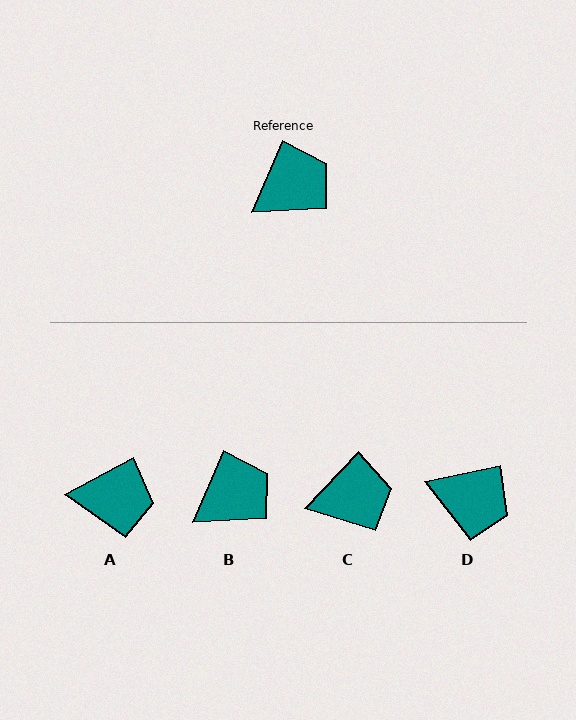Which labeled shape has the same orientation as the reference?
B.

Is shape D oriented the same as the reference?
No, it is off by about 55 degrees.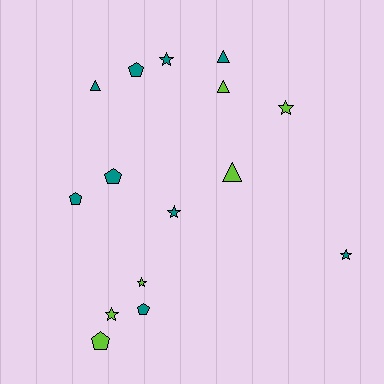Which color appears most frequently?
Teal, with 9 objects.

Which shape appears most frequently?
Star, with 6 objects.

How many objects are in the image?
There are 15 objects.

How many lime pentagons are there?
There is 1 lime pentagon.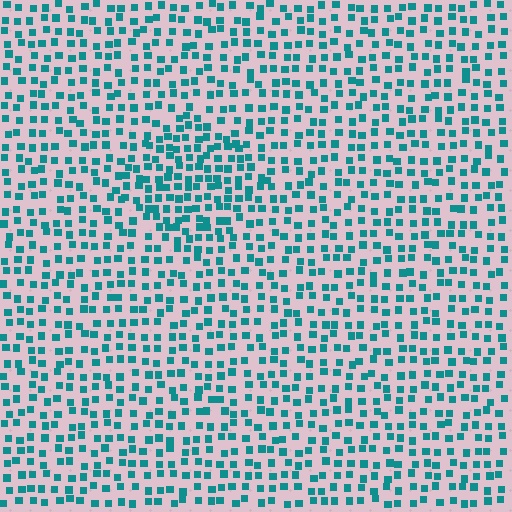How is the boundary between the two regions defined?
The boundary is defined by a change in element density (approximately 1.6x ratio). All elements are the same color, size, and shape.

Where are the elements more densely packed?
The elements are more densely packed inside the diamond boundary.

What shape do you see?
I see a diamond.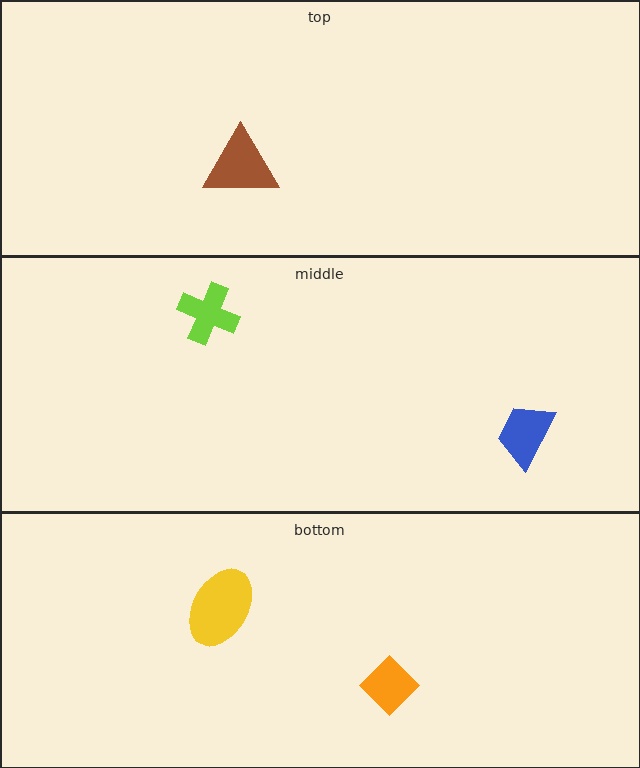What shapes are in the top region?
The brown triangle.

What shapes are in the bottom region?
The yellow ellipse, the orange diamond.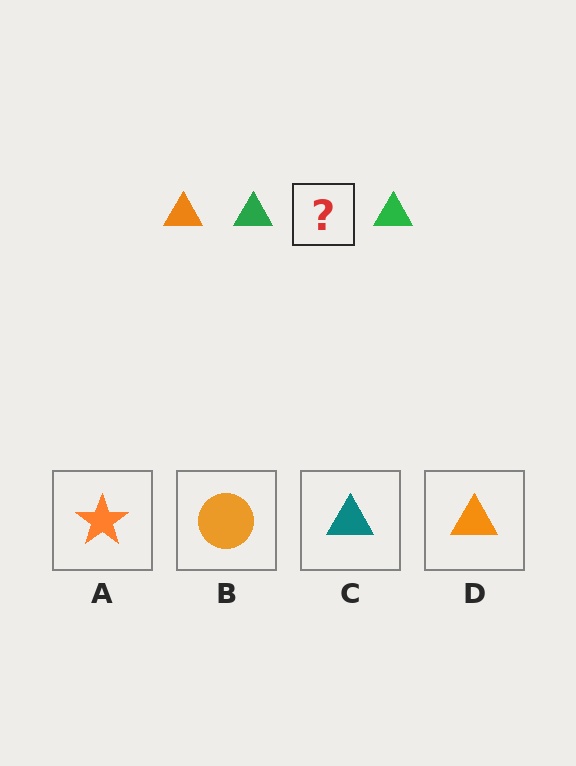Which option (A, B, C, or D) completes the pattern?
D.